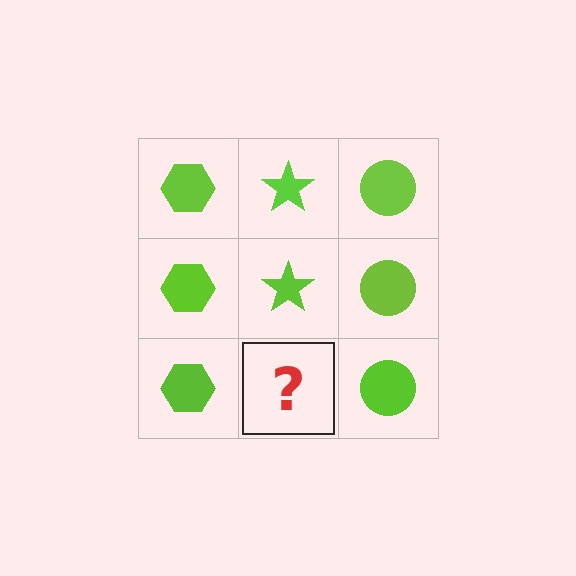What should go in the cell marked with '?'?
The missing cell should contain a lime star.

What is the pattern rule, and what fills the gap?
The rule is that each column has a consistent shape. The gap should be filled with a lime star.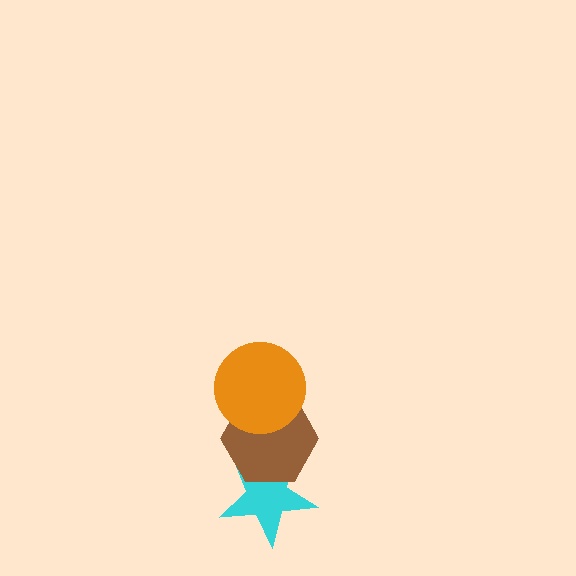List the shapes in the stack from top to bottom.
From top to bottom: the orange circle, the brown hexagon, the cyan star.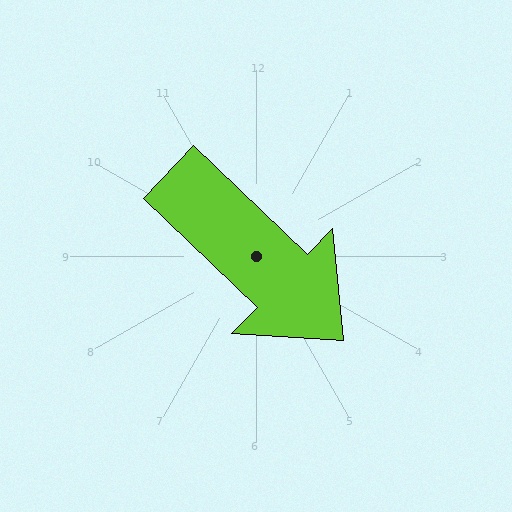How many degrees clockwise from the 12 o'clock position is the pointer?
Approximately 134 degrees.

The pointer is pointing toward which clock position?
Roughly 4 o'clock.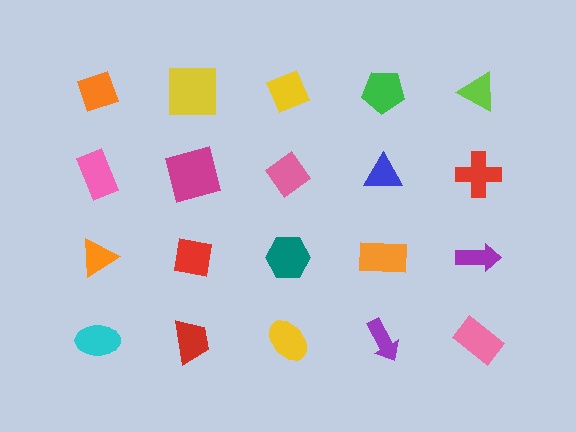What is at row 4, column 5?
A pink rectangle.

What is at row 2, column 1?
A pink rectangle.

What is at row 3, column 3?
A teal hexagon.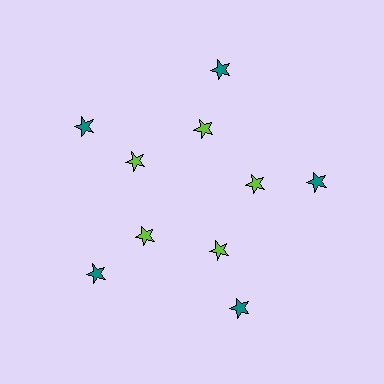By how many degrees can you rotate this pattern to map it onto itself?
The pattern maps onto itself every 72 degrees of rotation.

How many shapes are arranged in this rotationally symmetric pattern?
There are 10 shapes, arranged in 5 groups of 2.